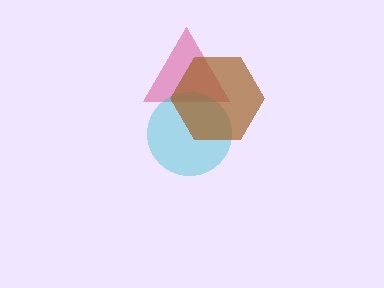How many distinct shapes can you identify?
There are 3 distinct shapes: a pink triangle, a cyan circle, a brown hexagon.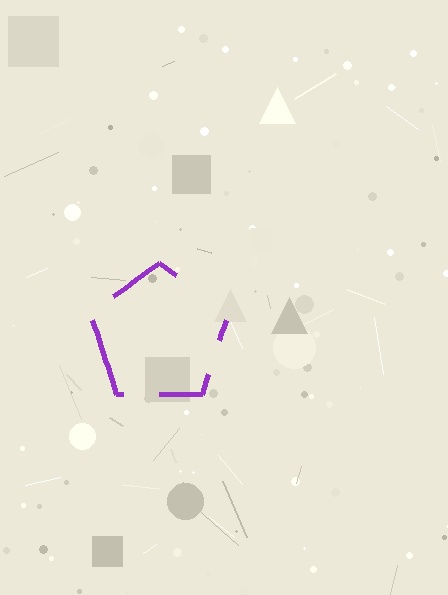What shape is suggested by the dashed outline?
The dashed outline suggests a pentagon.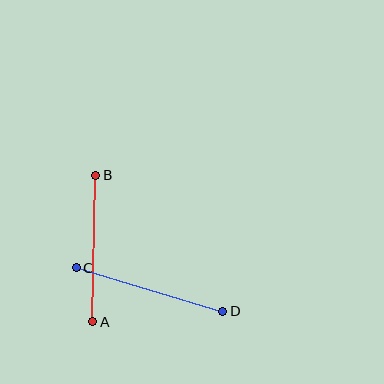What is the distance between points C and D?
The distance is approximately 153 pixels.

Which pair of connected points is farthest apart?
Points C and D are farthest apart.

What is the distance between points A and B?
The distance is approximately 146 pixels.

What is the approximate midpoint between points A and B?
The midpoint is at approximately (94, 248) pixels.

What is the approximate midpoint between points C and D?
The midpoint is at approximately (150, 290) pixels.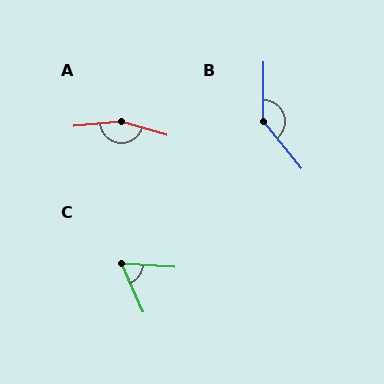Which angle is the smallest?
C, at approximately 63 degrees.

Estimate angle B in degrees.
Approximately 140 degrees.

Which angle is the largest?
A, at approximately 158 degrees.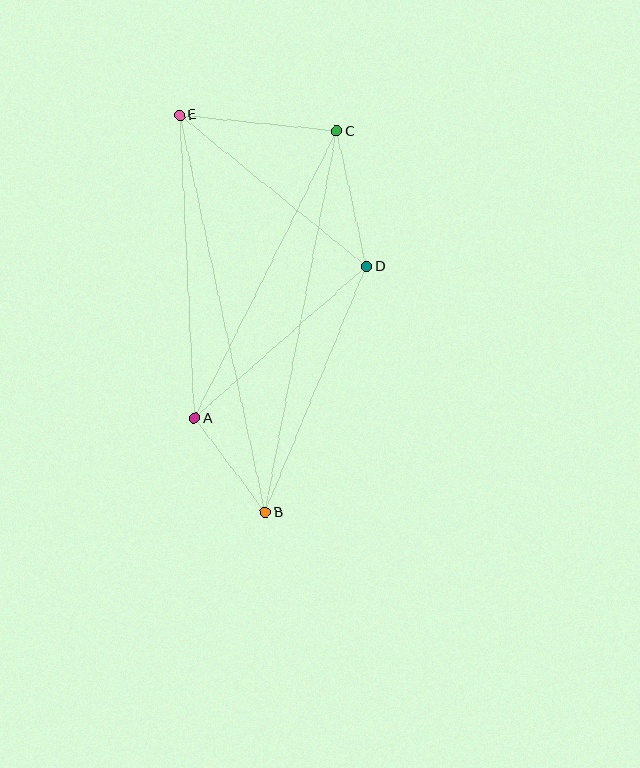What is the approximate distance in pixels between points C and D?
The distance between C and D is approximately 139 pixels.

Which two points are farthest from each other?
Points B and E are farthest from each other.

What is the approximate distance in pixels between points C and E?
The distance between C and E is approximately 158 pixels.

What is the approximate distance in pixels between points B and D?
The distance between B and D is approximately 266 pixels.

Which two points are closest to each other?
Points A and B are closest to each other.